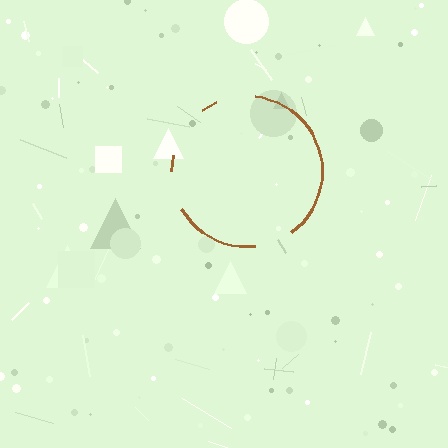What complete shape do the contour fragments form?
The contour fragments form a circle.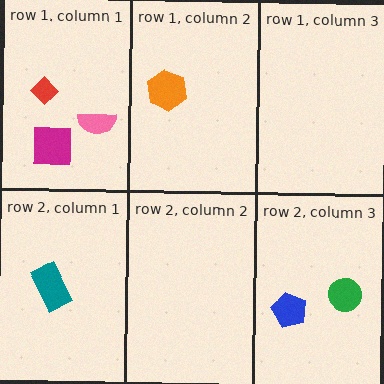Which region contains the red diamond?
The row 1, column 1 region.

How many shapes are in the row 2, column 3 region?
2.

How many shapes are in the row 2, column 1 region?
1.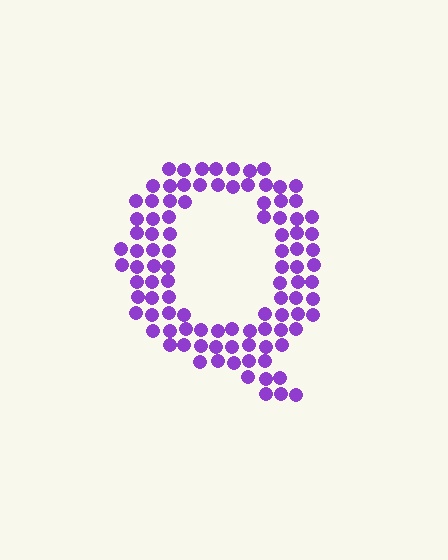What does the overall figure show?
The overall figure shows the letter Q.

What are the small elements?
The small elements are circles.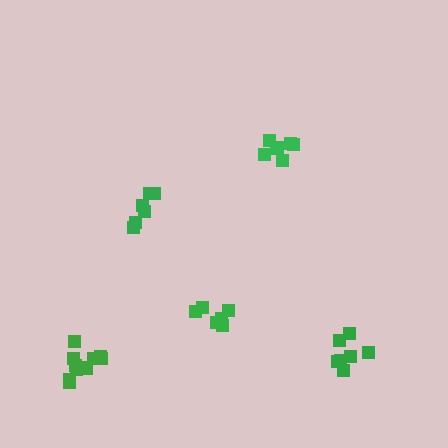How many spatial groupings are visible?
There are 5 spatial groupings.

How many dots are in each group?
Group 1: 6 dots, Group 2: 6 dots, Group 3: 7 dots, Group 4: 7 dots, Group 5: 11 dots (37 total).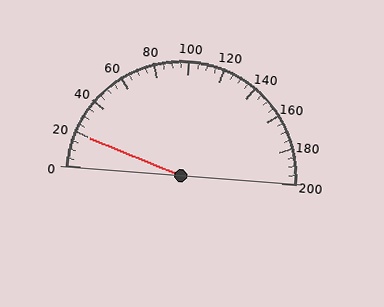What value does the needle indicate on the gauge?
The needle indicates approximately 20.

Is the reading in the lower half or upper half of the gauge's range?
The reading is in the lower half of the range (0 to 200).